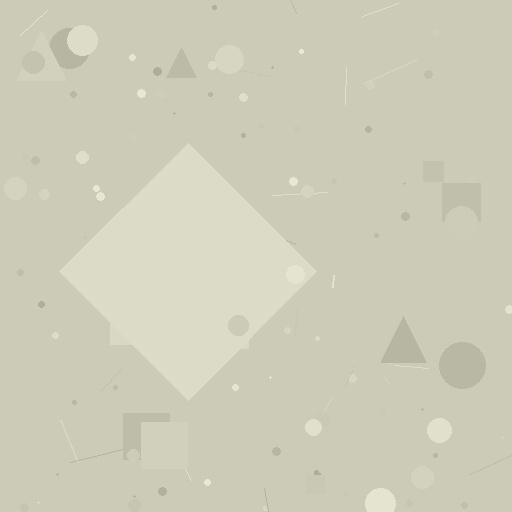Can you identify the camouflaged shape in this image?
The camouflaged shape is a diamond.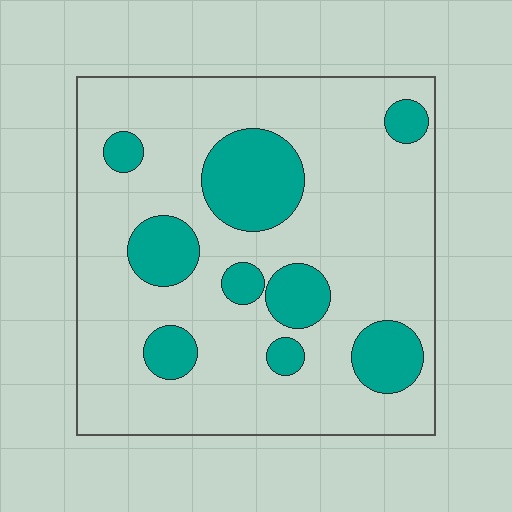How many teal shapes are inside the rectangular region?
9.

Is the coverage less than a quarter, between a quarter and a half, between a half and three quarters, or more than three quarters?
Less than a quarter.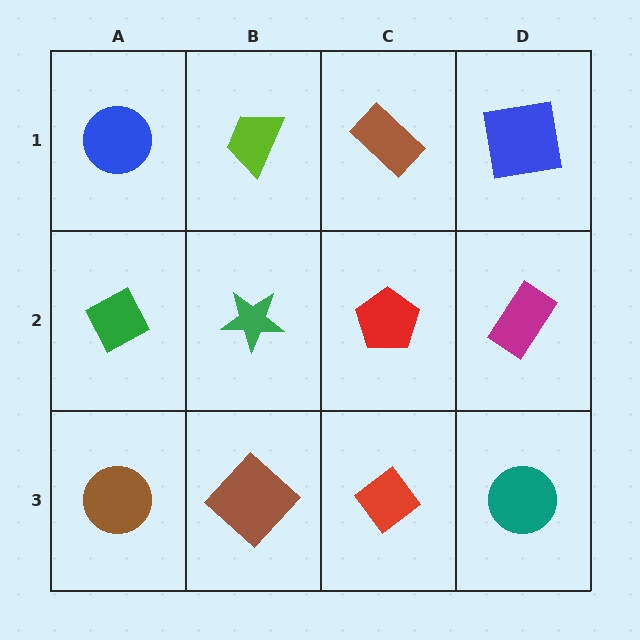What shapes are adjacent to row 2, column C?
A brown rectangle (row 1, column C), a red diamond (row 3, column C), a green star (row 2, column B), a magenta rectangle (row 2, column D).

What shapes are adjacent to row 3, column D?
A magenta rectangle (row 2, column D), a red diamond (row 3, column C).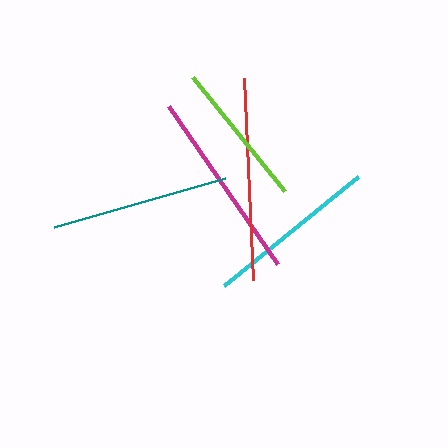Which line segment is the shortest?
The lime line is the shortest at approximately 146 pixels.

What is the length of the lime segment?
The lime segment is approximately 146 pixels long.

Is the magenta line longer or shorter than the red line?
The red line is longer than the magenta line.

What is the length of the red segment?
The red segment is approximately 202 pixels long.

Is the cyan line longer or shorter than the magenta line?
The magenta line is longer than the cyan line.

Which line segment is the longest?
The red line is the longest at approximately 202 pixels.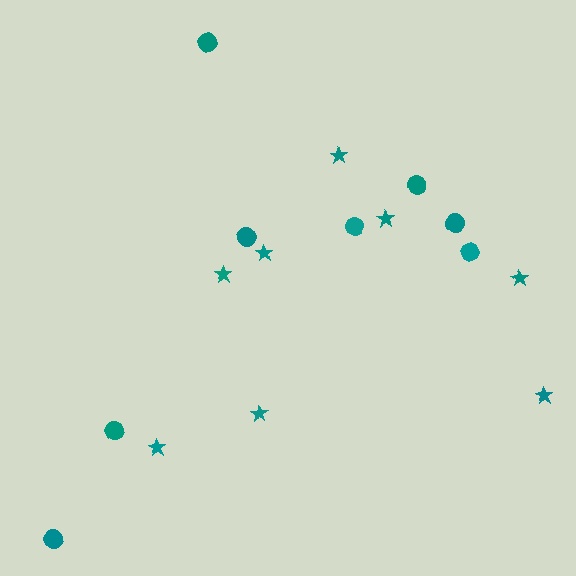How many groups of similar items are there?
There are 2 groups: one group of stars (8) and one group of circles (8).